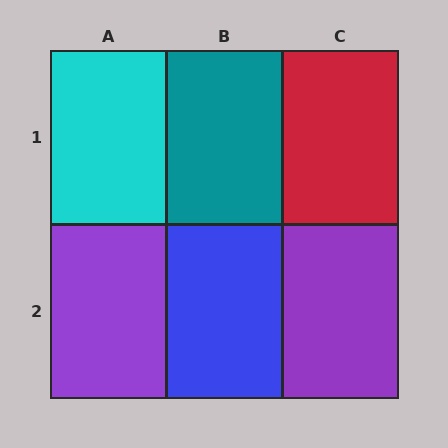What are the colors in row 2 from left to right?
Purple, blue, purple.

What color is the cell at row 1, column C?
Red.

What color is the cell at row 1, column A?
Cyan.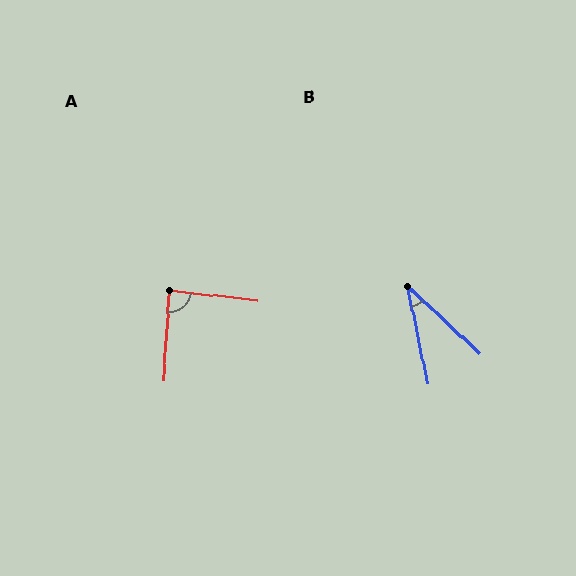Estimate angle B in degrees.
Approximately 35 degrees.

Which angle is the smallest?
B, at approximately 35 degrees.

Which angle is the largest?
A, at approximately 87 degrees.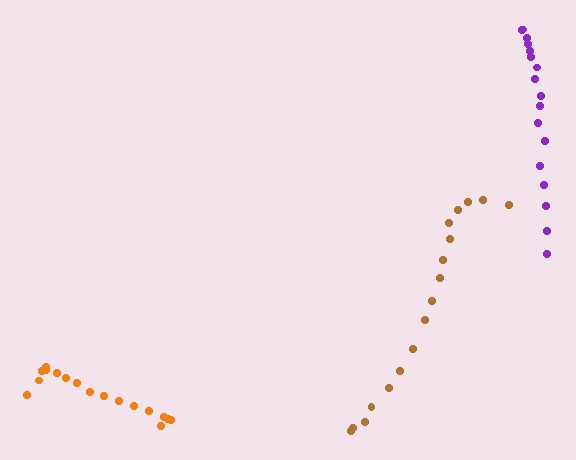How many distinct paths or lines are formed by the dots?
There are 3 distinct paths.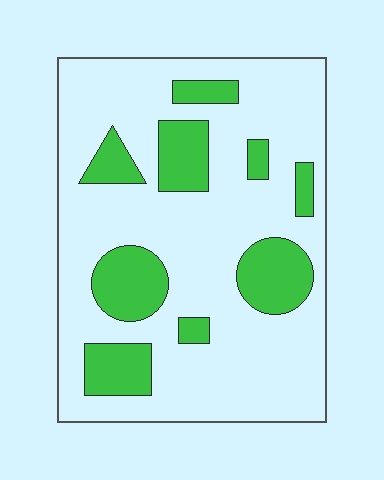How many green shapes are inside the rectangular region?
9.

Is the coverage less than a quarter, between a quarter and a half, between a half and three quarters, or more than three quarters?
Less than a quarter.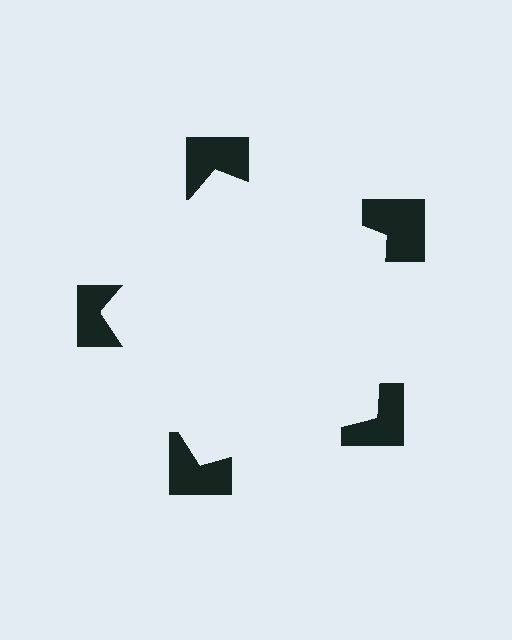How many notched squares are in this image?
There are 5 — one at each vertex of the illusory pentagon.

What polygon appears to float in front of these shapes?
An illusory pentagon — its edges are inferred from the aligned wedge cuts in the notched squares, not physically drawn.